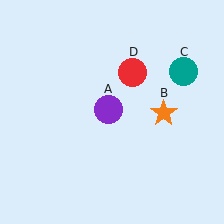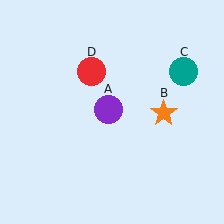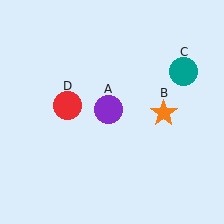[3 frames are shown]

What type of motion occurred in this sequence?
The red circle (object D) rotated counterclockwise around the center of the scene.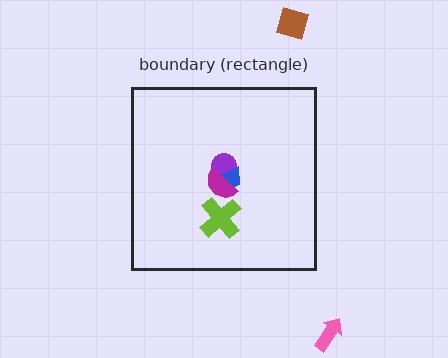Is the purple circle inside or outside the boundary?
Inside.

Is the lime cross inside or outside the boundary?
Inside.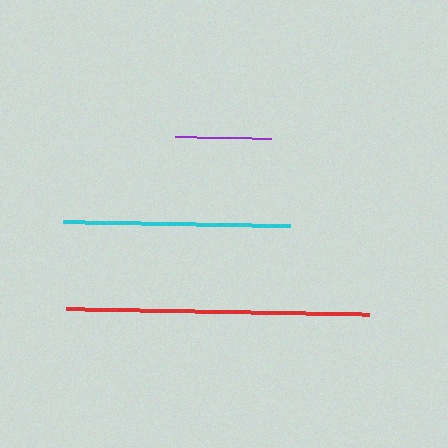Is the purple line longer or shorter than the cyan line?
The cyan line is longer than the purple line.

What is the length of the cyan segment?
The cyan segment is approximately 227 pixels long.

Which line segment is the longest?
The red line is the longest at approximately 303 pixels.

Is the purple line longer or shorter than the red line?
The red line is longer than the purple line.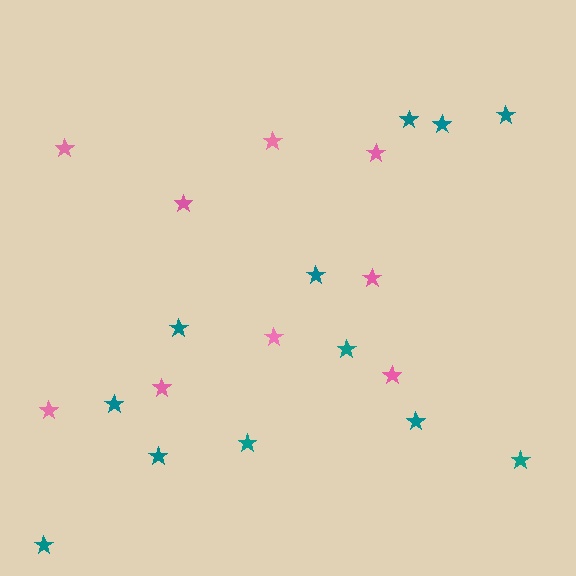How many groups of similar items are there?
There are 2 groups: one group of pink stars (9) and one group of teal stars (12).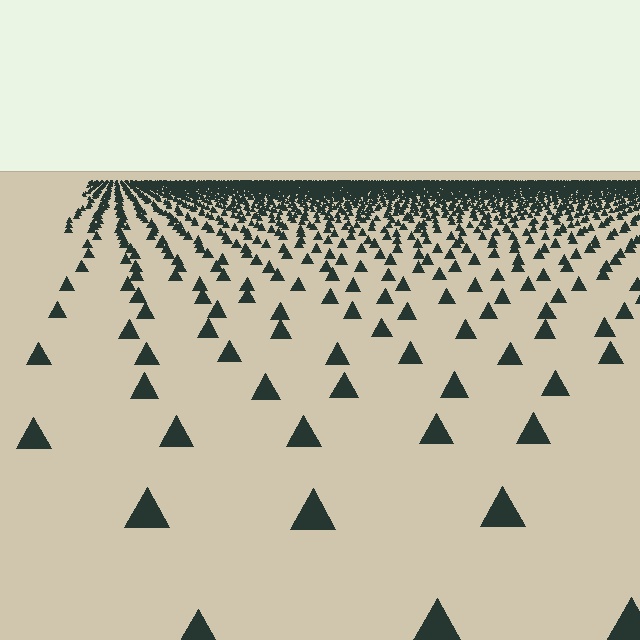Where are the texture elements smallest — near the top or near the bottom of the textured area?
Near the top.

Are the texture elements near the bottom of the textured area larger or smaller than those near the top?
Larger. Near the bottom, elements are closer to the viewer and appear at a bigger on-screen size.